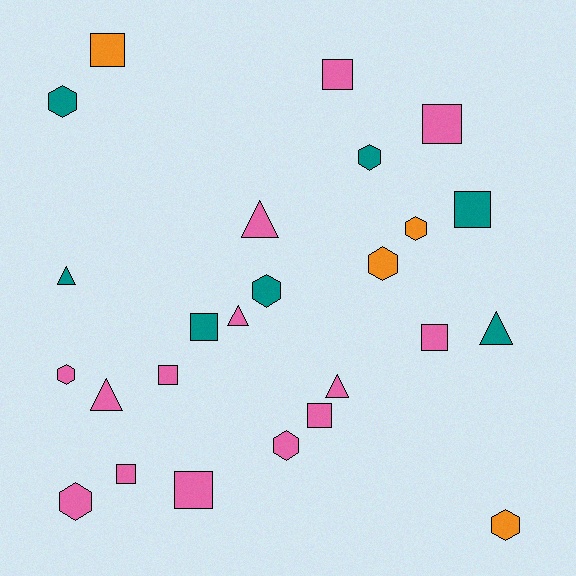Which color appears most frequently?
Pink, with 14 objects.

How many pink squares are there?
There are 7 pink squares.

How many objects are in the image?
There are 25 objects.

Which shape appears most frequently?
Square, with 10 objects.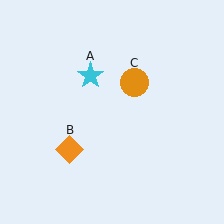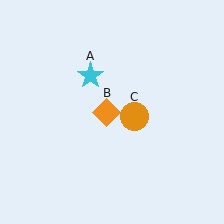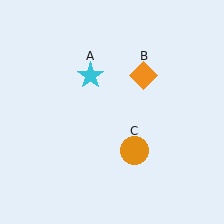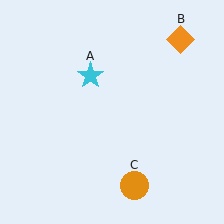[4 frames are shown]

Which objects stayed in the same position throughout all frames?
Cyan star (object A) remained stationary.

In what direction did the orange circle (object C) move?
The orange circle (object C) moved down.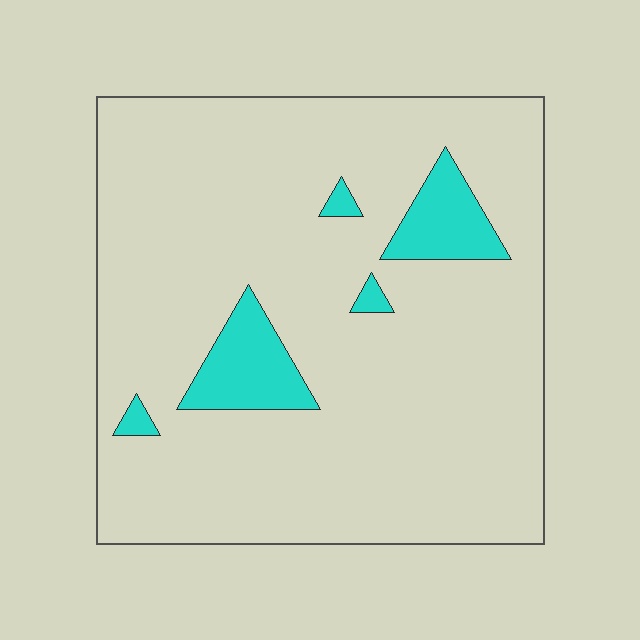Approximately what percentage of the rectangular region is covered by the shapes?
Approximately 10%.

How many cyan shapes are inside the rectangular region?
5.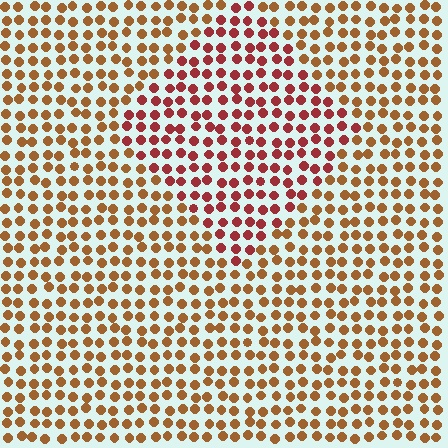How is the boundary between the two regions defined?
The boundary is defined purely by a slight shift in hue (about 33 degrees). Spacing, size, and orientation are identical on both sides.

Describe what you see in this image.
The image is filled with small brown elements in a uniform arrangement. A diamond-shaped region is visible where the elements are tinted to a slightly different hue, forming a subtle color boundary.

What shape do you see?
I see a diamond.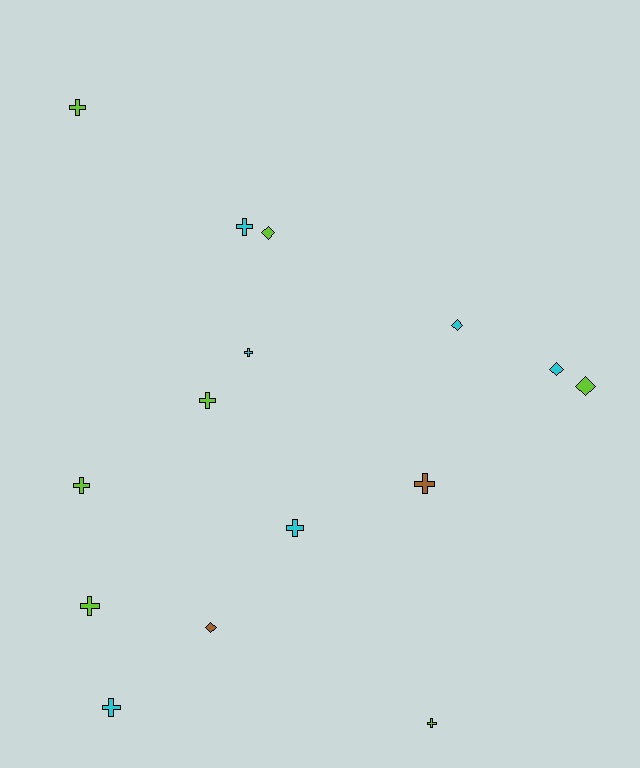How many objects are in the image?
There are 15 objects.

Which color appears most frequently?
Lime, with 7 objects.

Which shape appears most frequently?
Cross, with 10 objects.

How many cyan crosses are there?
There are 4 cyan crosses.